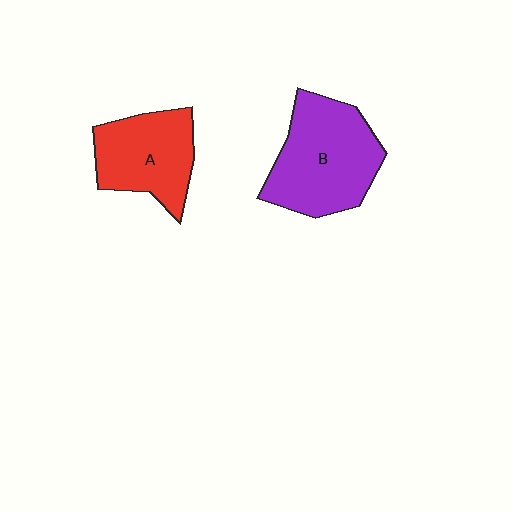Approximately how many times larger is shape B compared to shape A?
Approximately 1.3 times.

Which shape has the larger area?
Shape B (purple).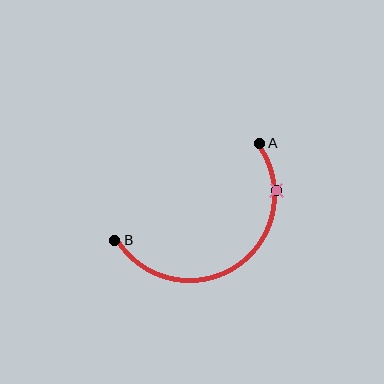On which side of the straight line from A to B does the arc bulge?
The arc bulges below and to the right of the straight line connecting A and B.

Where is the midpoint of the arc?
The arc midpoint is the point on the curve farthest from the straight line joining A and B. It sits below and to the right of that line.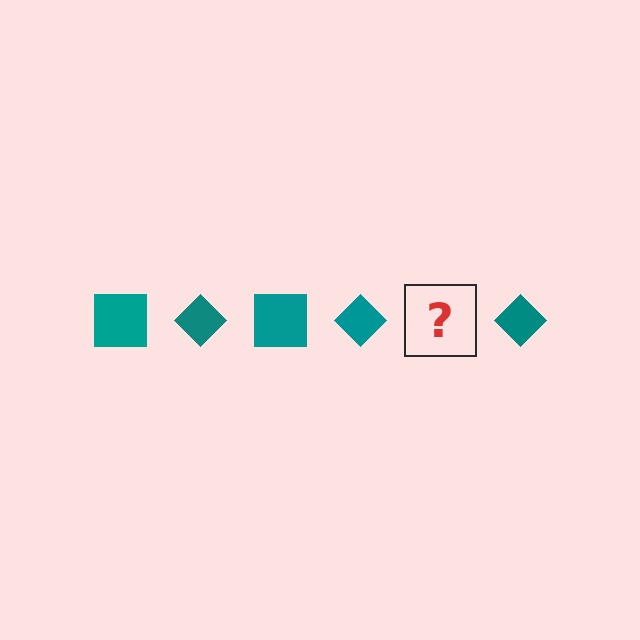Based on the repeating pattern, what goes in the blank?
The blank should be a teal square.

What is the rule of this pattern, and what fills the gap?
The rule is that the pattern cycles through square, diamond shapes in teal. The gap should be filled with a teal square.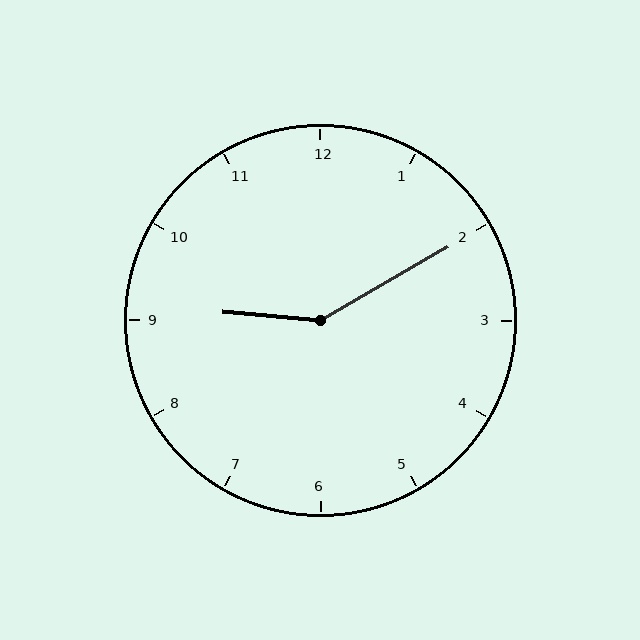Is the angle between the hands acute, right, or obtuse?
It is obtuse.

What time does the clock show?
9:10.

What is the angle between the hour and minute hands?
Approximately 145 degrees.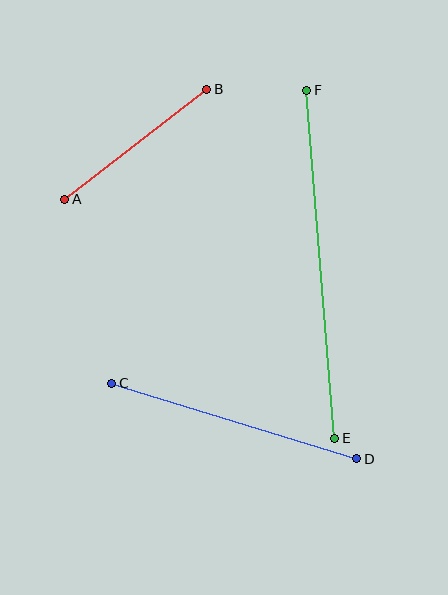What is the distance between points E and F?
The distance is approximately 349 pixels.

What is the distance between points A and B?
The distance is approximately 180 pixels.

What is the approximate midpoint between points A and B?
The midpoint is at approximately (136, 144) pixels.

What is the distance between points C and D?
The distance is approximately 257 pixels.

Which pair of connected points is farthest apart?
Points E and F are farthest apart.